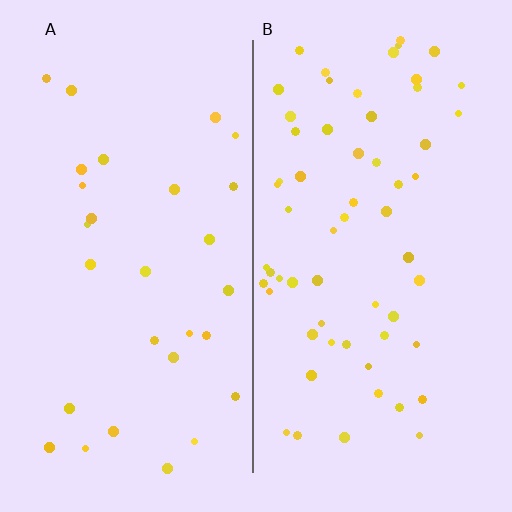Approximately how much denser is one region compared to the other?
Approximately 2.1× — region B over region A.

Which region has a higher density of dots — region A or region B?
B (the right).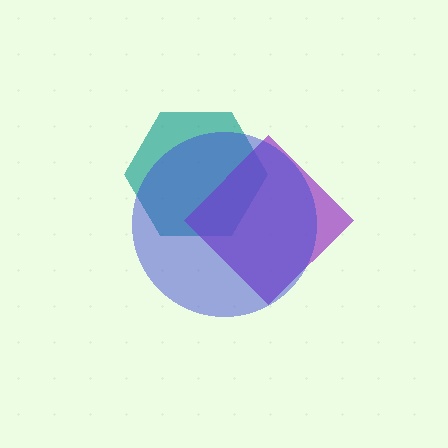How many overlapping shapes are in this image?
There are 3 overlapping shapes in the image.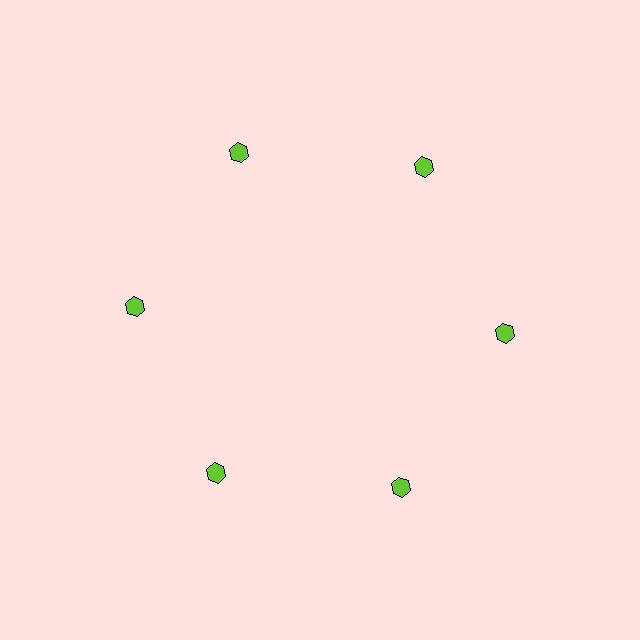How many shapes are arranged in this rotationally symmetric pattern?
There are 6 shapes, arranged in 6 groups of 1.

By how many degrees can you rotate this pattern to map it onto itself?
The pattern maps onto itself every 60 degrees of rotation.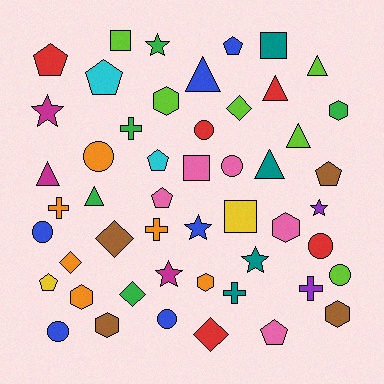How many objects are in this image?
There are 50 objects.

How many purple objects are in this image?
There are 2 purple objects.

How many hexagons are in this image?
There are 7 hexagons.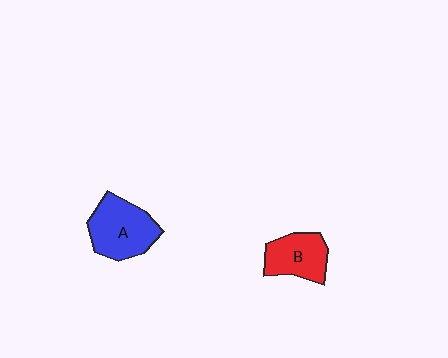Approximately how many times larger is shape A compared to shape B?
Approximately 1.3 times.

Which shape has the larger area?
Shape A (blue).